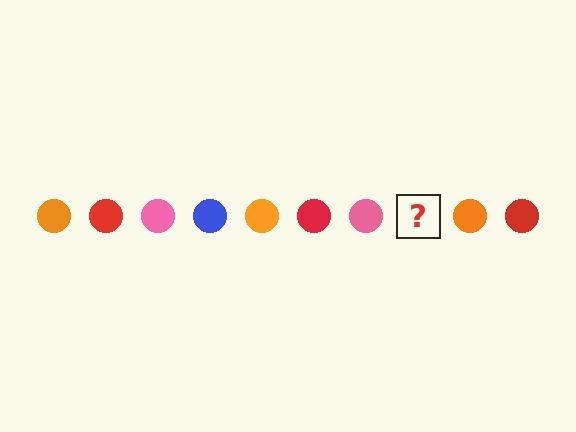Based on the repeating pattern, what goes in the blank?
The blank should be a blue circle.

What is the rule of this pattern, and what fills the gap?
The rule is that the pattern cycles through orange, red, pink, blue circles. The gap should be filled with a blue circle.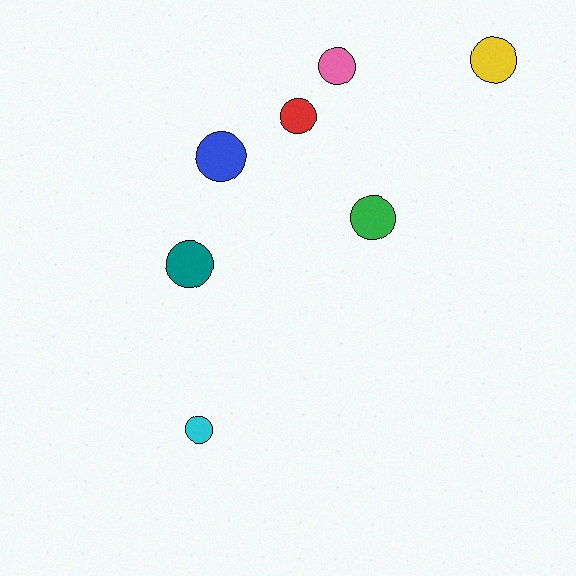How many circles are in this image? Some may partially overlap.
There are 7 circles.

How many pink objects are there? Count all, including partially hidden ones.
There is 1 pink object.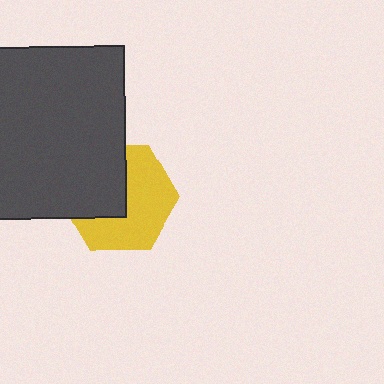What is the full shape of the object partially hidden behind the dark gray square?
The partially hidden object is a yellow hexagon.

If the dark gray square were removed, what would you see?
You would see the complete yellow hexagon.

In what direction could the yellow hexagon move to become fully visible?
The yellow hexagon could move toward the lower-right. That would shift it out from behind the dark gray square entirely.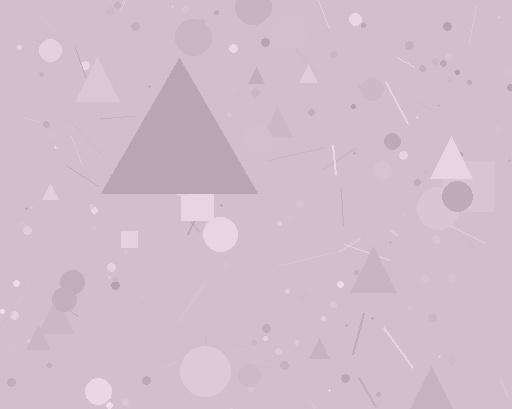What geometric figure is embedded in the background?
A triangle is embedded in the background.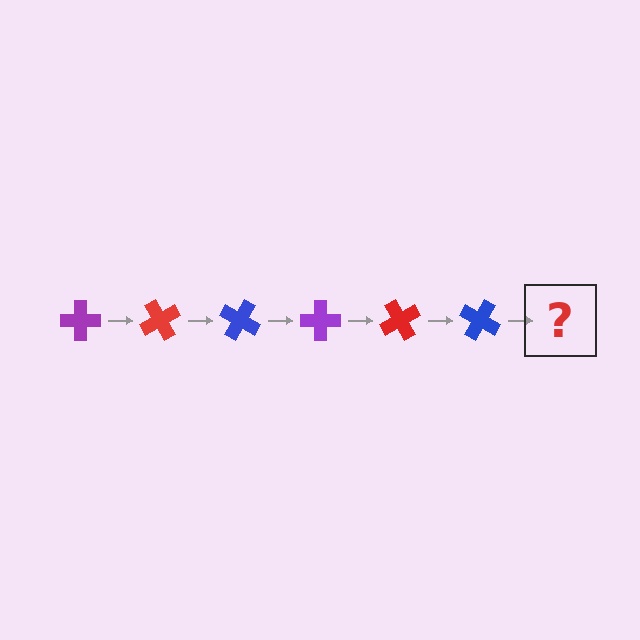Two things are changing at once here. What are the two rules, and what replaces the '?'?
The two rules are that it rotates 60 degrees each step and the color cycles through purple, red, and blue. The '?' should be a purple cross, rotated 360 degrees from the start.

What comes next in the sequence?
The next element should be a purple cross, rotated 360 degrees from the start.